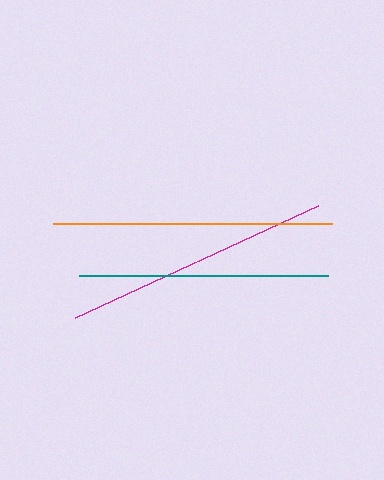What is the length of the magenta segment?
The magenta segment is approximately 267 pixels long.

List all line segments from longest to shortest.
From longest to shortest: orange, magenta, teal.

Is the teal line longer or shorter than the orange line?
The orange line is longer than the teal line.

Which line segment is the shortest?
The teal line is the shortest at approximately 248 pixels.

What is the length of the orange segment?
The orange segment is approximately 279 pixels long.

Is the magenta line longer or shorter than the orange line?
The orange line is longer than the magenta line.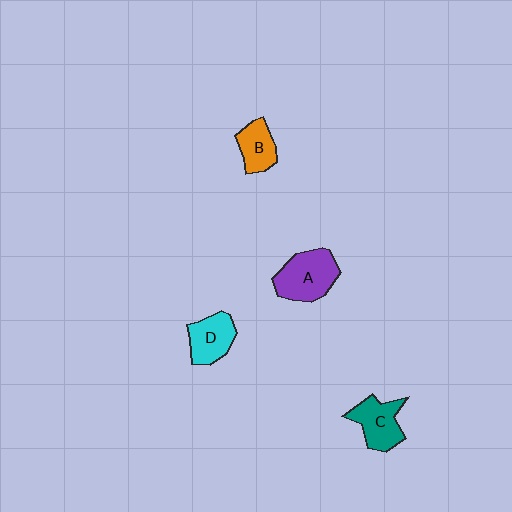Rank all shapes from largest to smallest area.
From largest to smallest: A (purple), C (teal), D (cyan), B (orange).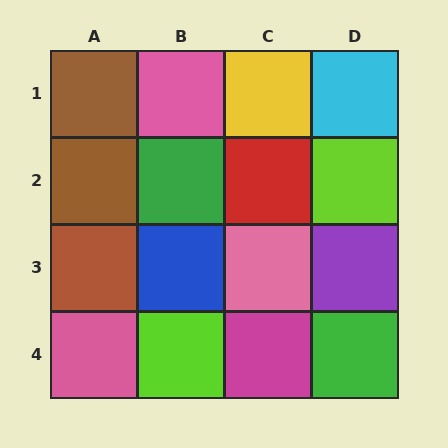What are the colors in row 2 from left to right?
Brown, green, red, lime.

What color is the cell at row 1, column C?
Yellow.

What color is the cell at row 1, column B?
Pink.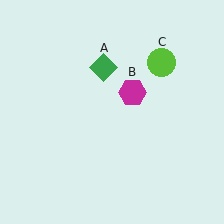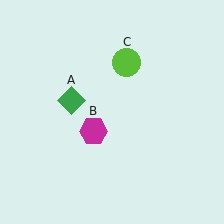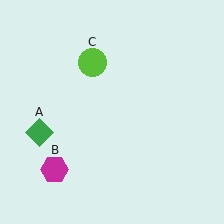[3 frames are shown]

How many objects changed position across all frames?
3 objects changed position: green diamond (object A), magenta hexagon (object B), lime circle (object C).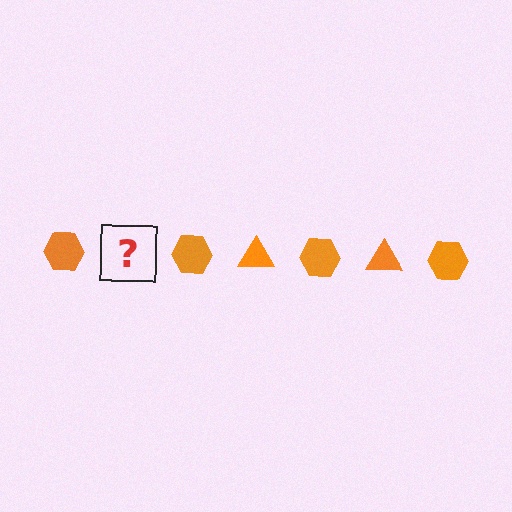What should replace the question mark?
The question mark should be replaced with an orange triangle.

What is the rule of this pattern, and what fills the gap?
The rule is that the pattern cycles through hexagon, triangle shapes in orange. The gap should be filled with an orange triangle.